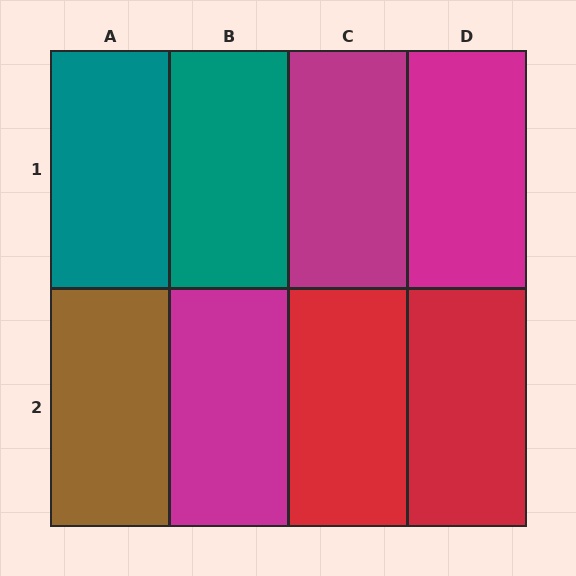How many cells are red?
2 cells are red.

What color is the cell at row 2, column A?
Brown.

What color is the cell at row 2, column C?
Red.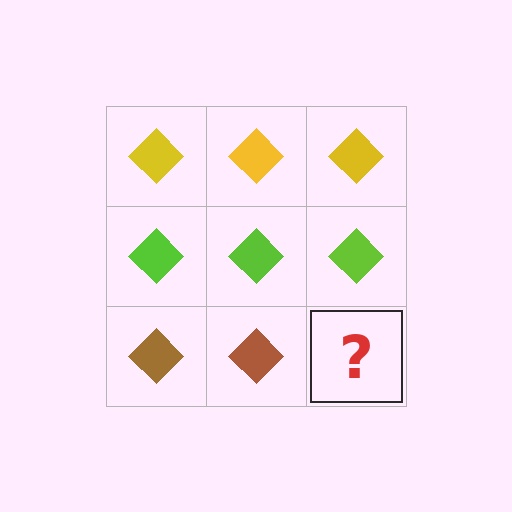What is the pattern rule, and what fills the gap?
The rule is that each row has a consistent color. The gap should be filled with a brown diamond.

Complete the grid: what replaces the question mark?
The question mark should be replaced with a brown diamond.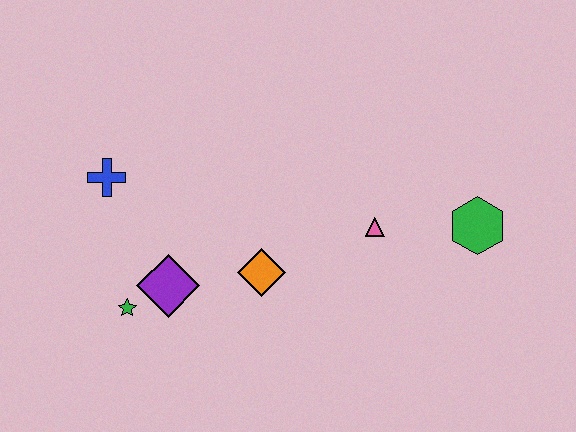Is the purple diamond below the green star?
No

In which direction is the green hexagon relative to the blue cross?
The green hexagon is to the right of the blue cross.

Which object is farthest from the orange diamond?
The green hexagon is farthest from the orange diamond.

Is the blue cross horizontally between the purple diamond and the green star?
No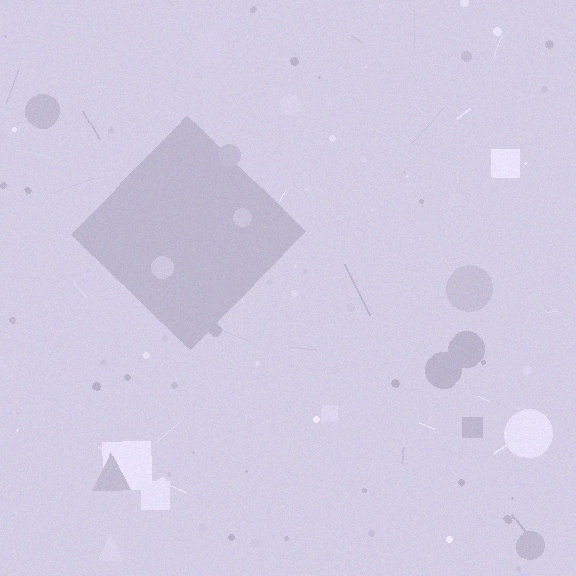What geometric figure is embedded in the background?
A diamond is embedded in the background.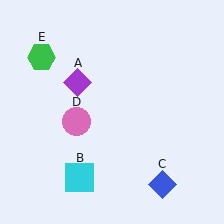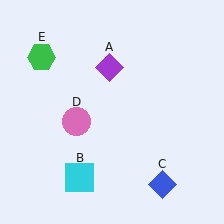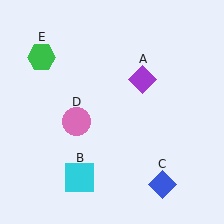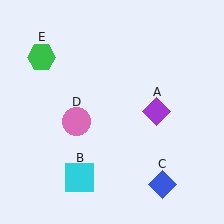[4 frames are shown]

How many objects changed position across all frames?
1 object changed position: purple diamond (object A).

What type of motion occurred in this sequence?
The purple diamond (object A) rotated clockwise around the center of the scene.